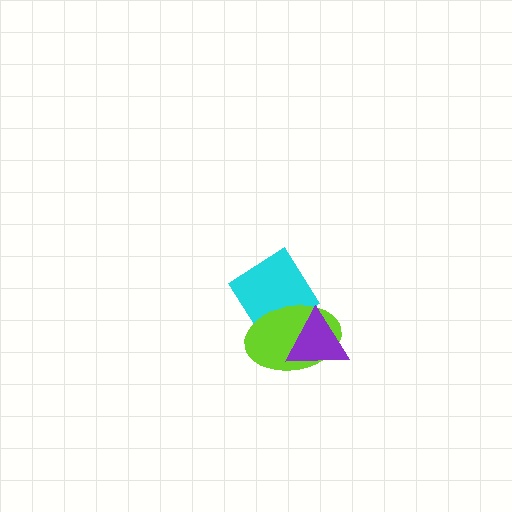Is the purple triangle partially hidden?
No, no other shape covers it.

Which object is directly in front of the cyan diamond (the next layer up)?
The lime ellipse is directly in front of the cyan diamond.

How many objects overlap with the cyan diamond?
2 objects overlap with the cyan diamond.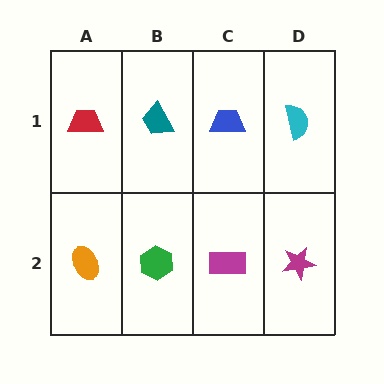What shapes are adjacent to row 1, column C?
A magenta rectangle (row 2, column C), a teal trapezoid (row 1, column B), a cyan semicircle (row 1, column D).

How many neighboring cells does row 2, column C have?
3.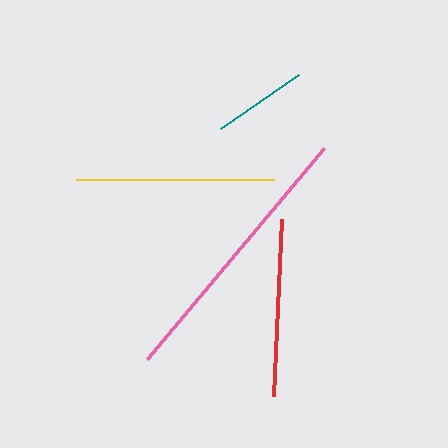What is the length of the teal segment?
The teal segment is approximately 95 pixels long.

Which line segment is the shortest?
The teal line is the shortest at approximately 95 pixels.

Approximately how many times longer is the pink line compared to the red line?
The pink line is approximately 1.6 times the length of the red line.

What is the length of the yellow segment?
The yellow segment is approximately 197 pixels long.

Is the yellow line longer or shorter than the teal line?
The yellow line is longer than the teal line.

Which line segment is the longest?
The pink line is the longest at approximately 276 pixels.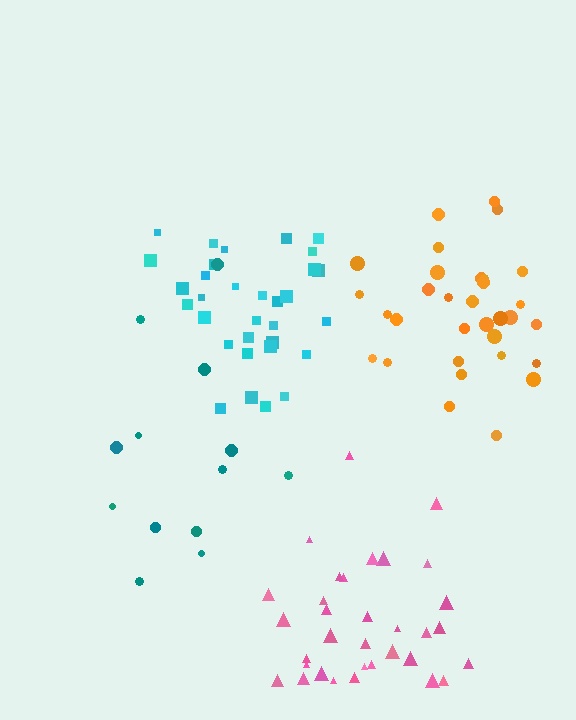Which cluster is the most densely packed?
Orange.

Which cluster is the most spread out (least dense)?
Teal.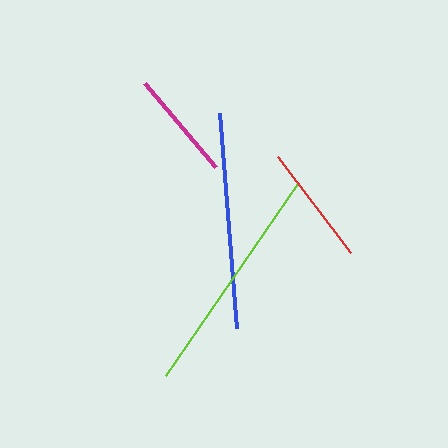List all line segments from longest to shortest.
From longest to shortest: lime, blue, red, magenta.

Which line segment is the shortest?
The magenta line is the shortest at approximately 110 pixels.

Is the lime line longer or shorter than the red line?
The lime line is longer than the red line.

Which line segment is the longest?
The lime line is the longest at approximately 233 pixels.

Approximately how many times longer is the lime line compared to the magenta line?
The lime line is approximately 2.1 times the length of the magenta line.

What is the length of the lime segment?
The lime segment is approximately 233 pixels long.